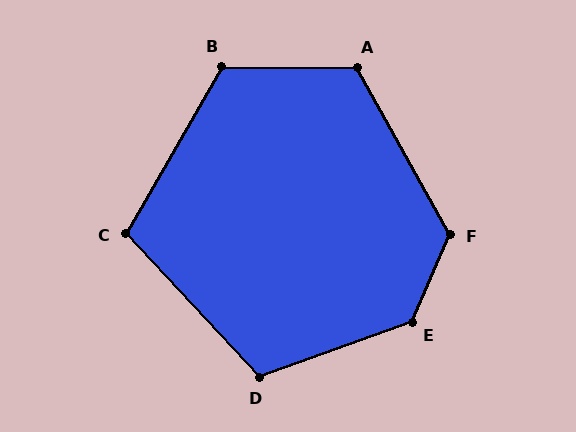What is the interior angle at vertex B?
Approximately 119 degrees (obtuse).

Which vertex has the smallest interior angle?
C, at approximately 107 degrees.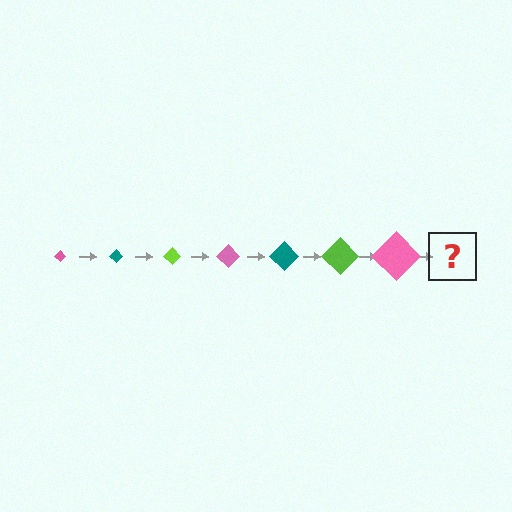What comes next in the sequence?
The next element should be a teal diamond, larger than the previous one.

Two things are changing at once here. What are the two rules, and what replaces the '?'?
The two rules are that the diamond grows larger each step and the color cycles through pink, teal, and lime. The '?' should be a teal diamond, larger than the previous one.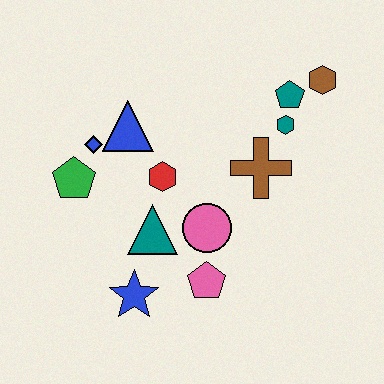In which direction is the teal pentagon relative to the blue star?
The teal pentagon is above the blue star.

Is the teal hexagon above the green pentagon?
Yes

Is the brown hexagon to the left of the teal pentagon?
No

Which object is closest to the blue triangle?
The blue diamond is closest to the blue triangle.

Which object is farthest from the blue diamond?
The brown hexagon is farthest from the blue diamond.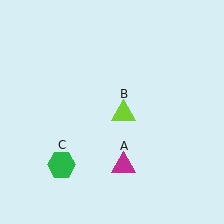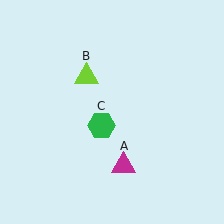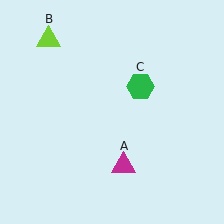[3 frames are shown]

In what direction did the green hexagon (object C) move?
The green hexagon (object C) moved up and to the right.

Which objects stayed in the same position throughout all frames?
Magenta triangle (object A) remained stationary.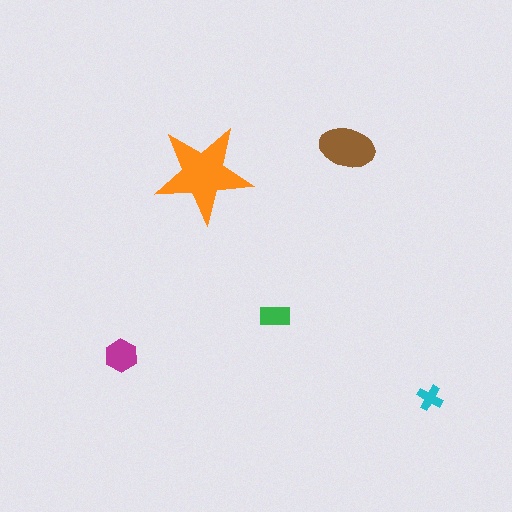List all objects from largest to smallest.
The orange star, the brown ellipse, the magenta hexagon, the green rectangle, the cyan cross.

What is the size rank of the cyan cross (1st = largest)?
5th.